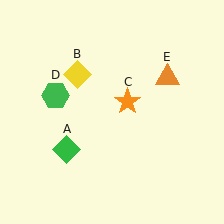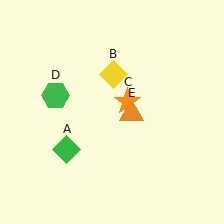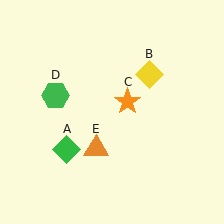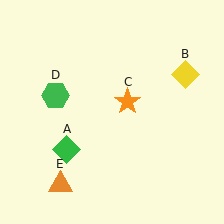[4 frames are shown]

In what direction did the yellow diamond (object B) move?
The yellow diamond (object B) moved right.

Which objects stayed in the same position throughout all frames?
Green diamond (object A) and orange star (object C) and green hexagon (object D) remained stationary.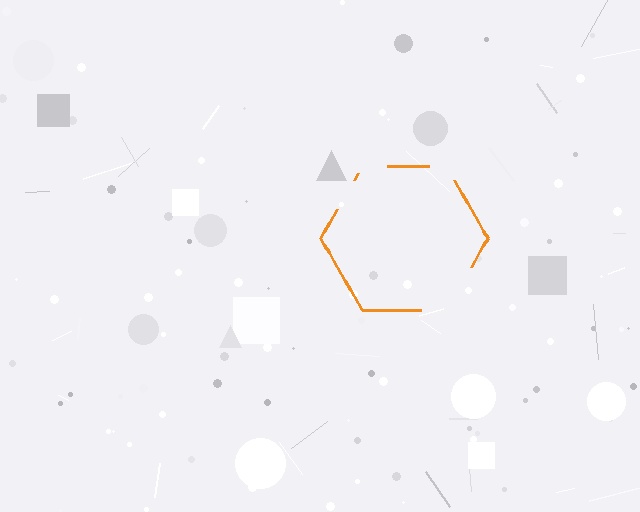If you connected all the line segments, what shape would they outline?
They would outline a hexagon.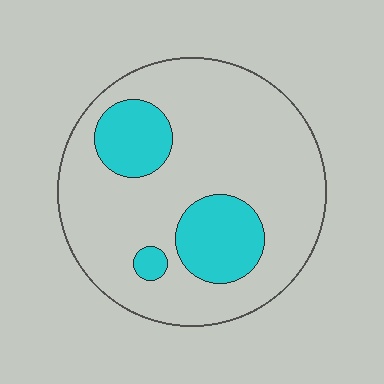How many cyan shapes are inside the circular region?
3.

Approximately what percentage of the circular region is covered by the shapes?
Approximately 20%.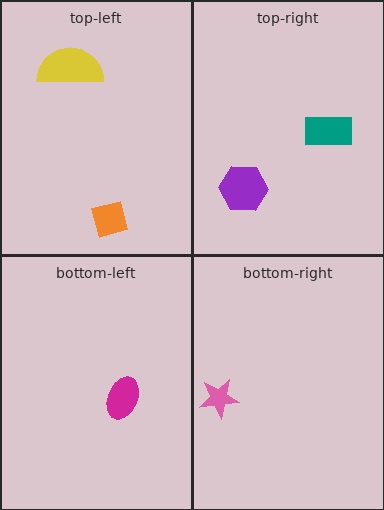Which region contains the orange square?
The top-left region.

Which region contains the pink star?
The bottom-right region.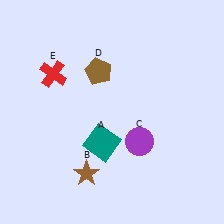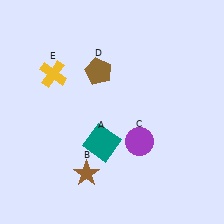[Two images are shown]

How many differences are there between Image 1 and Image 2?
There is 1 difference between the two images.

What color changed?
The cross (E) changed from red in Image 1 to yellow in Image 2.